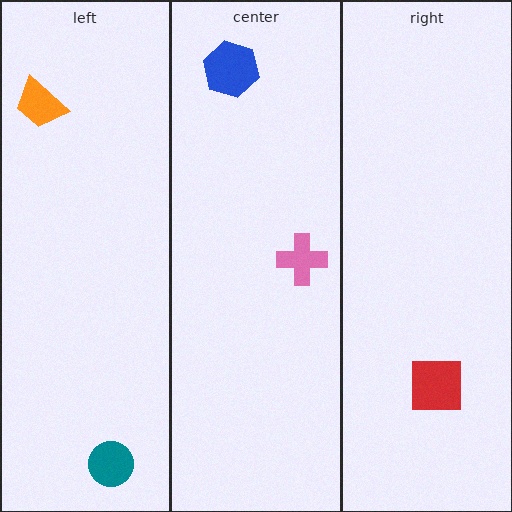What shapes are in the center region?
The pink cross, the blue hexagon.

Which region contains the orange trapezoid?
The left region.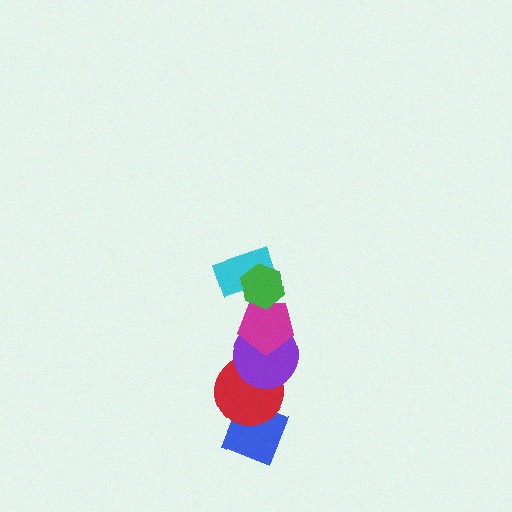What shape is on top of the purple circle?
The magenta pentagon is on top of the purple circle.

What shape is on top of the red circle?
The purple circle is on top of the red circle.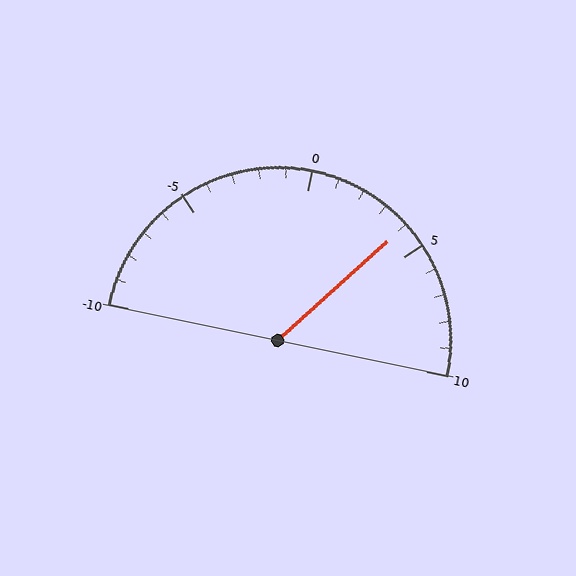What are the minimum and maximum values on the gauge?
The gauge ranges from -10 to 10.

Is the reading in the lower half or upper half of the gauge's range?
The reading is in the upper half of the range (-10 to 10).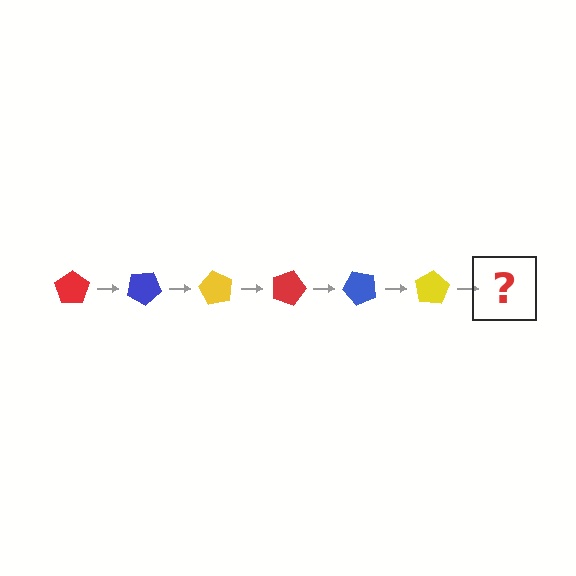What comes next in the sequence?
The next element should be a red pentagon, rotated 180 degrees from the start.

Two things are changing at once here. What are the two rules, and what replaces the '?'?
The two rules are that it rotates 30 degrees each step and the color cycles through red, blue, and yellow. The '?' should be a red pentagon, rotated 180 degrees from the start.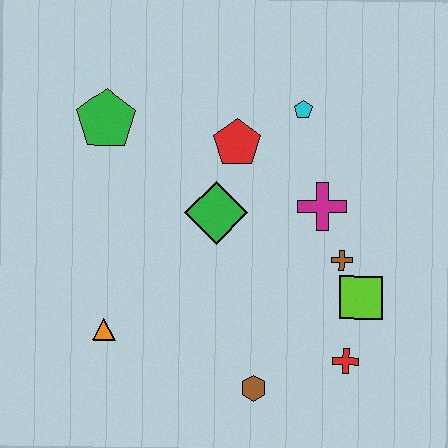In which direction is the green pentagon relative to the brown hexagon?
The green pentagon is above the brown hexagon.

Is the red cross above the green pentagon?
No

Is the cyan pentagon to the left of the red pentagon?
No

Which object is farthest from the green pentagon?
The red cross is farthest from the green pentagon.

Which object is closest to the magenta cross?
The brown cross is closest to the magenta cross.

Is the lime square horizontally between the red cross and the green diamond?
No